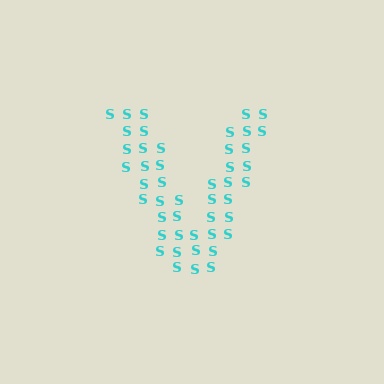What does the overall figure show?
The overall figure shows the letter V.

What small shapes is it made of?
It is made of small letter S's.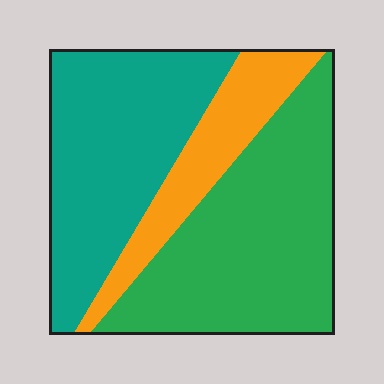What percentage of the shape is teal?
Teal takes up about three eighths (3/8) of the shape.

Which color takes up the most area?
Green, at roughly 45%.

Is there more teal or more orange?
Teal.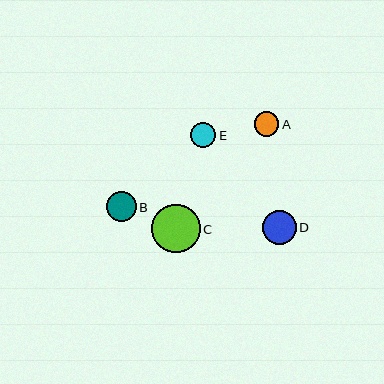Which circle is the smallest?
Circle A is the smallest with a size of approximately 25 pixels.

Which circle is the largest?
Circle C is the largest with a size of approximately 48 pixels.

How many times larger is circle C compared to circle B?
Circle C is approximately 1.6 times the size of circle B.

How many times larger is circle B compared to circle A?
Circle B is approximately 1.2 times the size of circle A.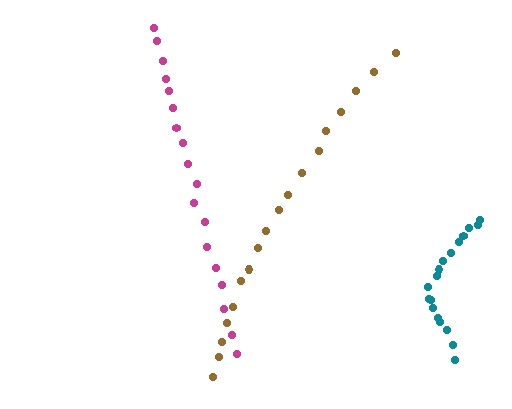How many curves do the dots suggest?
There are 3 distinct paths.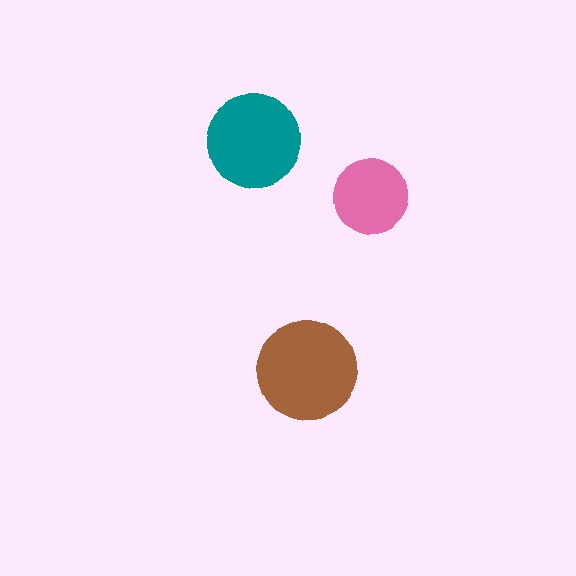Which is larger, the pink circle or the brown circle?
The brown one.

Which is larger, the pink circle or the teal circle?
The teal one.